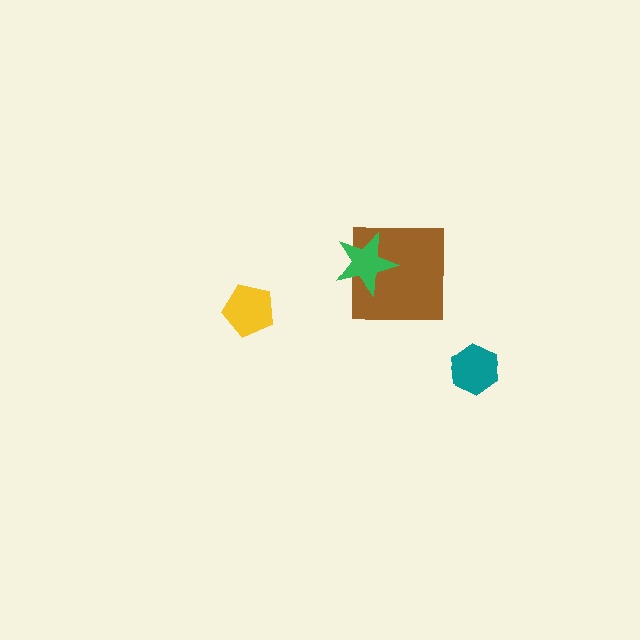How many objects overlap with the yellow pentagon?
0 objects overlap with the yellow pentagon.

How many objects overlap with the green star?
1 object overlaps with the green star.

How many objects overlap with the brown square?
1 object overlaps with the brown square.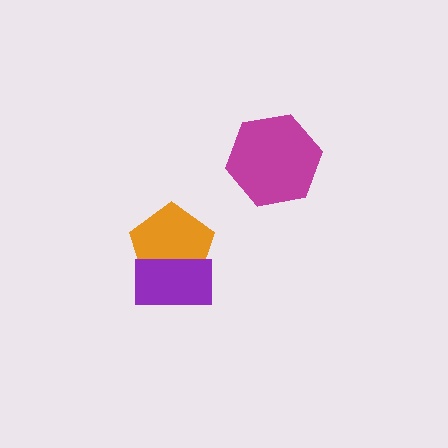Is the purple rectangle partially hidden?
No, no other shape covers it.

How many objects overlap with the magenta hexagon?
0 objects overlap with the magenta hexagon.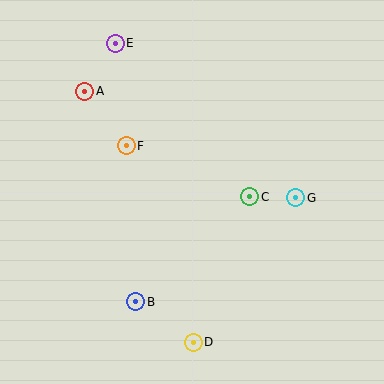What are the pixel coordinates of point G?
Point G is at (296, 198).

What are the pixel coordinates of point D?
Point D is at (193, 342).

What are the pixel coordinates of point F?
Point F is at (126, 146).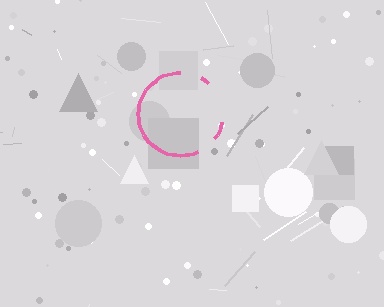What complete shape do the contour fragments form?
The contour fragments form a circle.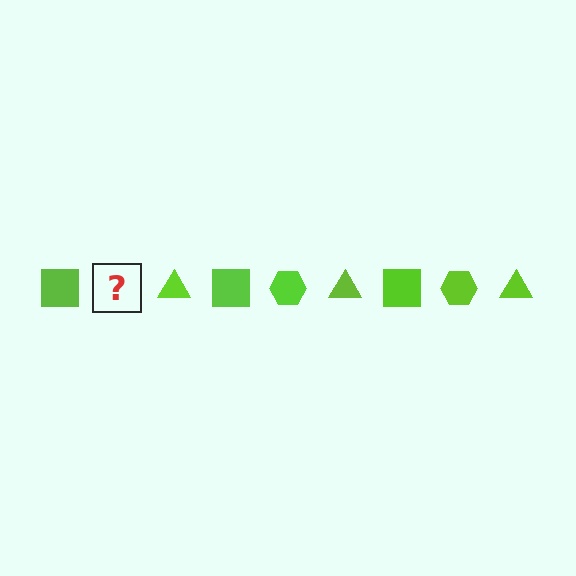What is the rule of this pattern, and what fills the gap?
The rule is that the pattern cycles through square, hexagon, triangle shapes in lime. The gap should be filled with a lime hexagon.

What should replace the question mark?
The question mark should be replaced with a lime hexagon.